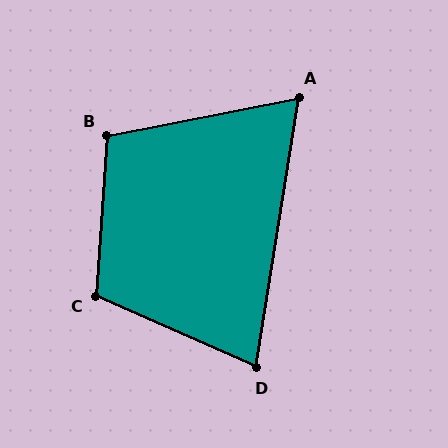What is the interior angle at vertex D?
Approximately 75 degrees (acute).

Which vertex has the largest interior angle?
C, at approximately 110 degrees.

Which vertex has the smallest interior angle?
A, at approximately 70 degrees.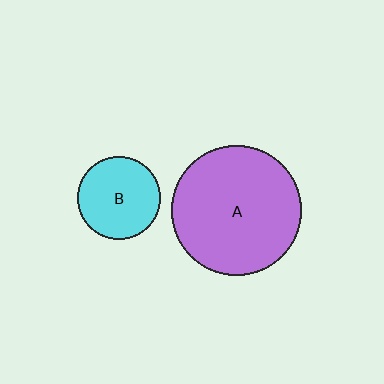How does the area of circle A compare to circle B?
Approximately 2.4 times.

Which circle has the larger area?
Circle A (purple).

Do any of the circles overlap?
No, none of the circles overlap.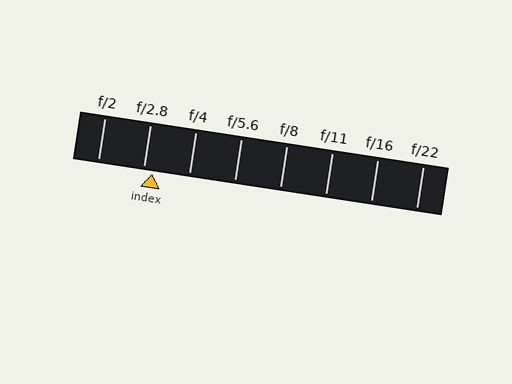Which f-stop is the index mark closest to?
The index mark is closest to f/2.8.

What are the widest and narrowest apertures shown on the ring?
The widest aperture shown is f/2 and the narrowest is f/22.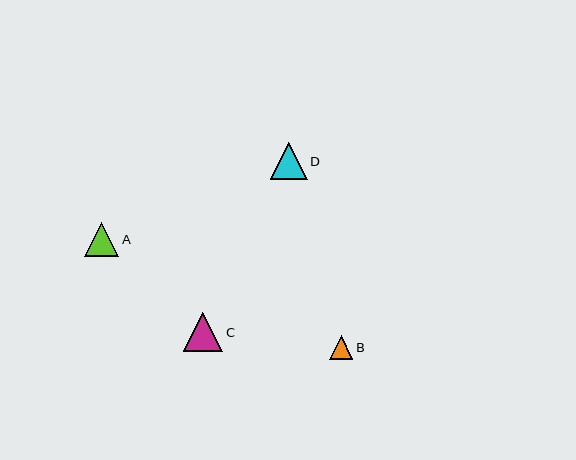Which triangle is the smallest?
Triangle B is the smallest with a size of approximately 24 pixels.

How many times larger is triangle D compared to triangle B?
Triangle D is approximately 1.6 times the size of triangle B.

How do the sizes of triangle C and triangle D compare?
Triangle C and triangle D are approximately the same size.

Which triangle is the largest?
Triangle C is the largest with a size of approximately 39 pixels.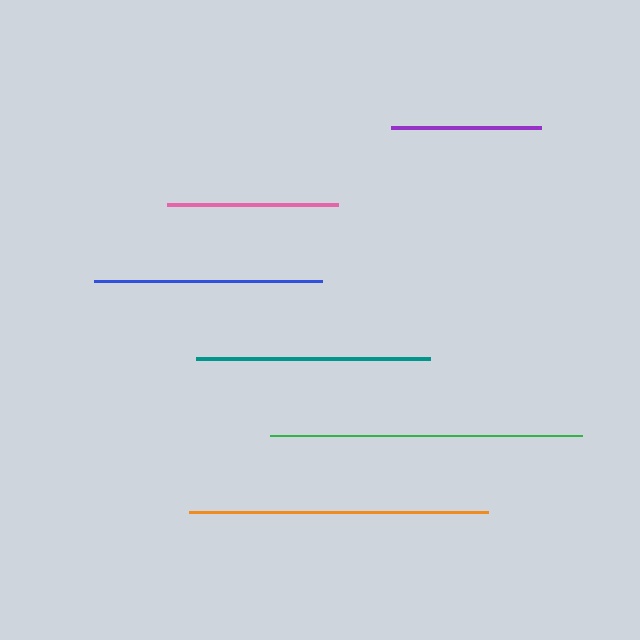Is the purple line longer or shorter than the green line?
The green line is longer than the purple line.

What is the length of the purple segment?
The purple segment is approximately 151 pixels long.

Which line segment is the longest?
The green line is the longest at approximately 311 pixels.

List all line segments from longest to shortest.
From longest to shortest: green, orange, teal, blue, pink, purple.